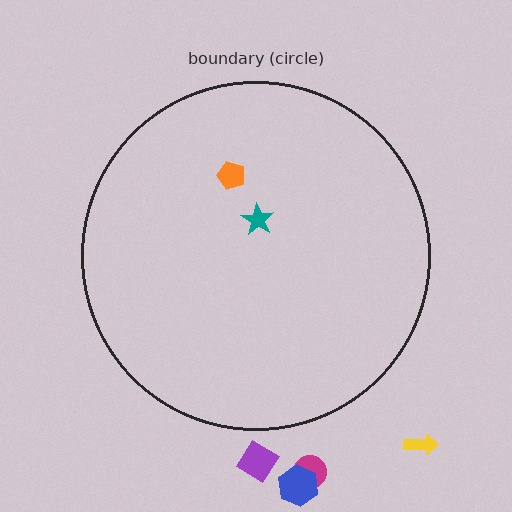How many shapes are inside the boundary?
2 inside, 4 outside.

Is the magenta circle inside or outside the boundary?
Outside.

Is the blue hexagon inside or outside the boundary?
Outside.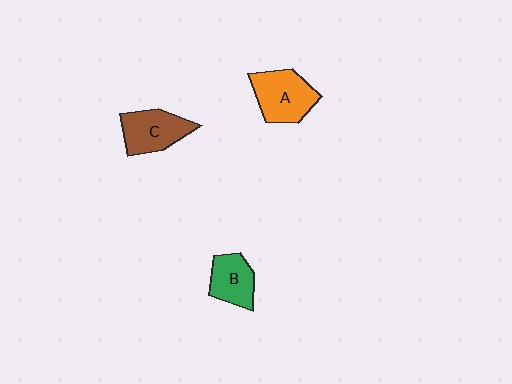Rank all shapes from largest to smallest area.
From largest to smallest: A (orange), C (brown), B (green).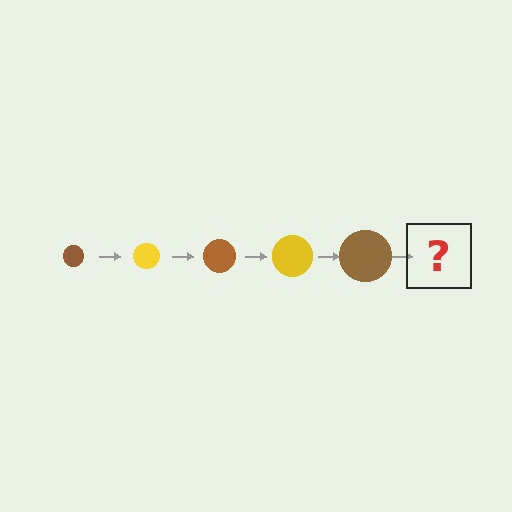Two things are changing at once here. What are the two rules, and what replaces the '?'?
The two rules are that the circle grows larger each step and the color cycles through brown and yellow. The '?' should be a yellow circle, larger than the previous one.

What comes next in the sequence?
The next element should be a yellow circle, larger than the previous one.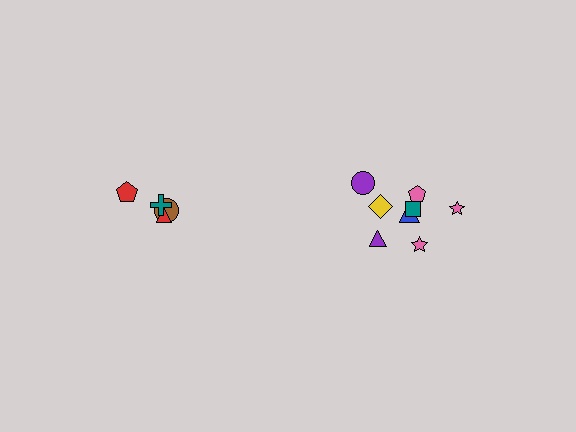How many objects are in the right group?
There are 8 objects.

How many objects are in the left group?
There are 4 objects.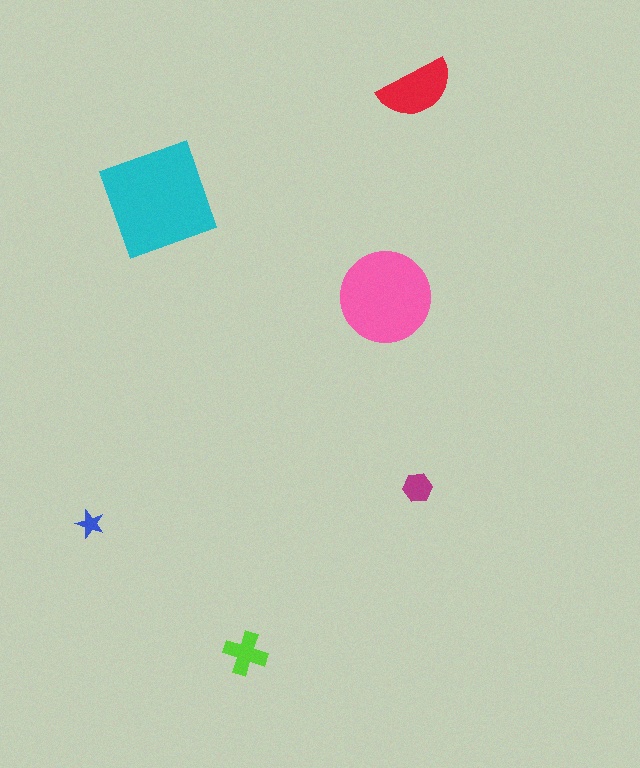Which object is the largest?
The cyan square.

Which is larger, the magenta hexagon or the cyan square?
The cyan square.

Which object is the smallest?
The blue star.